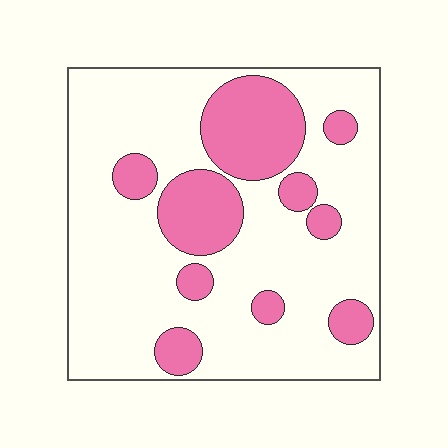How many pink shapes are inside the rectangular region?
10.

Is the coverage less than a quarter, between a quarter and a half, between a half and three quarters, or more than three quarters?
Between a quarter and a half.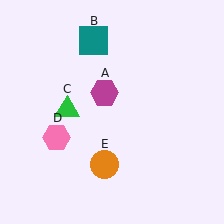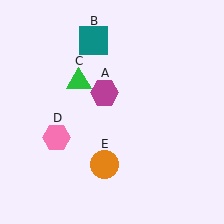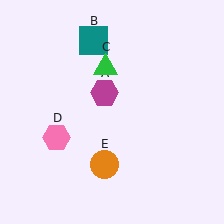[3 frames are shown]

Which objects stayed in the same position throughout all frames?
Magenta hexagon (object A) and teal square (object B) and pink hexagon (object D) and orange circle (object E) remained stationary.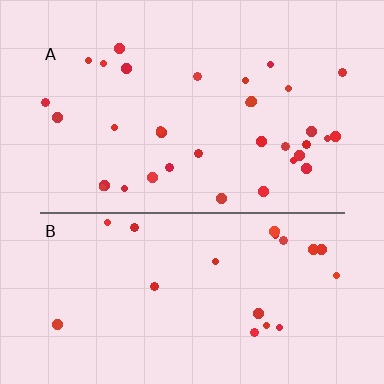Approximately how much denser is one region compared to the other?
Approximately 1.7× — region A over region B.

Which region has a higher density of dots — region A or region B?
A (the top).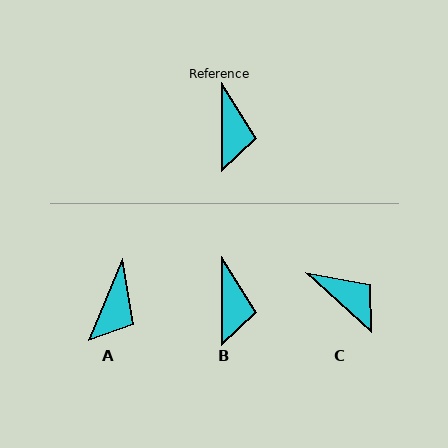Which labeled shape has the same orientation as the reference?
B.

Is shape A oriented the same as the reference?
No, it is off by about 23 degrees.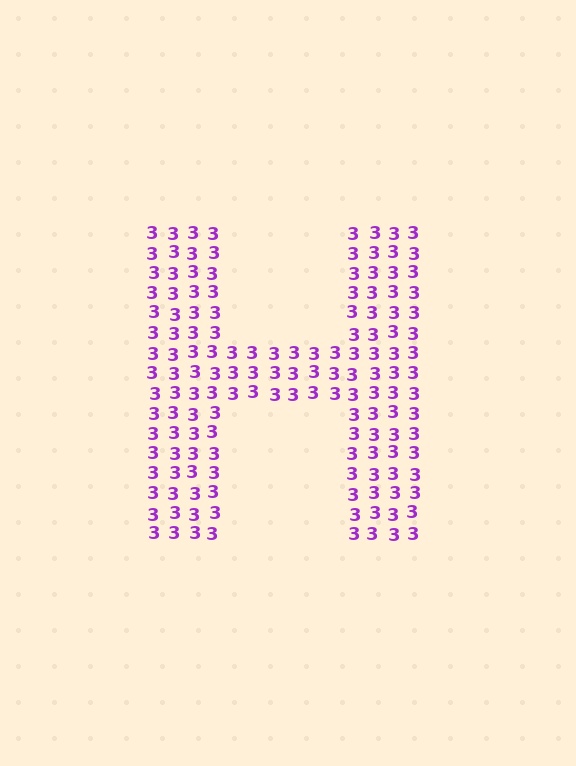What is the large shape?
The large shape is the letter H.